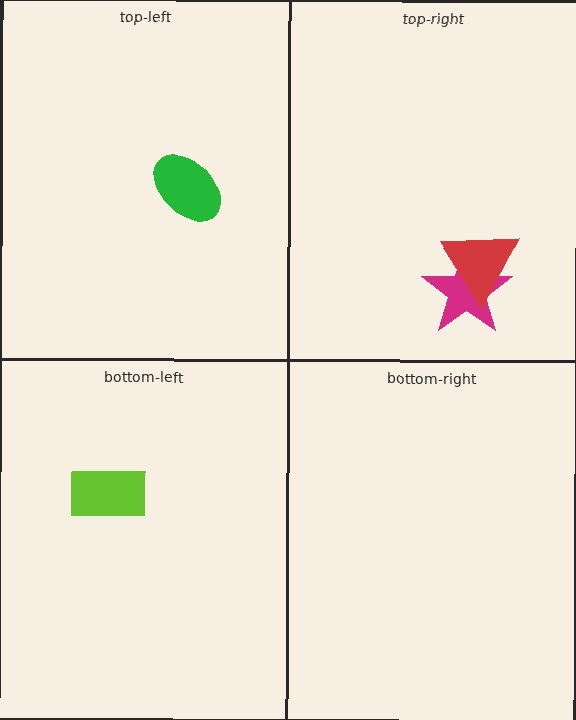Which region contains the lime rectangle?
The bottom-left region.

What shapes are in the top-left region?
The green ellipse.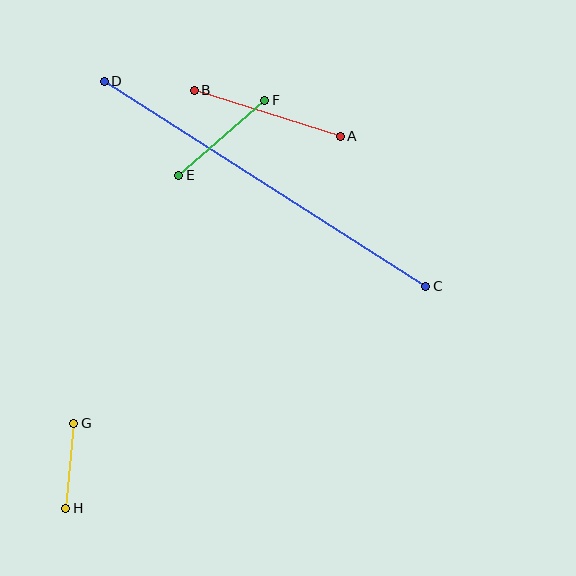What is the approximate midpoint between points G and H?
The midpoint is at approximately (70, 466) pixels.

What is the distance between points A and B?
The distance is approximately 153 pixels.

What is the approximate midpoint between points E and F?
The midpoint is at approximately (222, 138) pixels.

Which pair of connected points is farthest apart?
Points C and D are farthest apart.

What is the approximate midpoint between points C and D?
The midpoint is at approximately (265, 184) pixels.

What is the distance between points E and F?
The distance is approximately 114 pixels.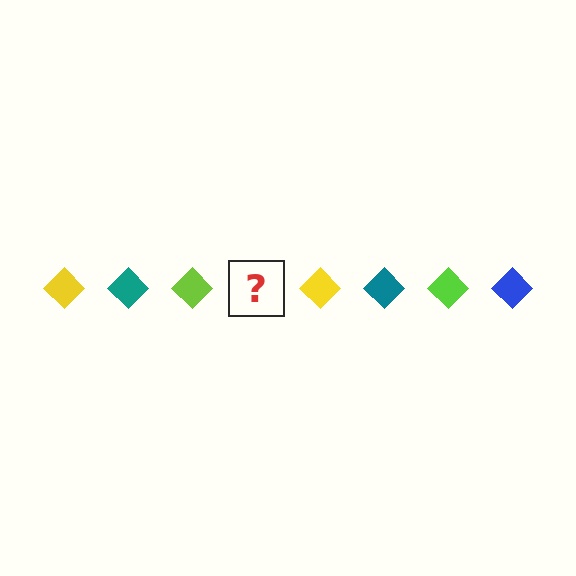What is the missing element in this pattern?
The missing element is a blue diamond.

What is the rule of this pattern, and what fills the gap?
The rule is that the pattern cycles through yellow, teal, lime, blue diamonds. The gap should be filled with a blue diamond.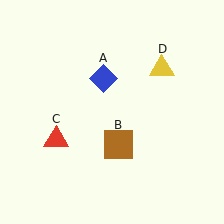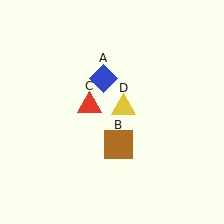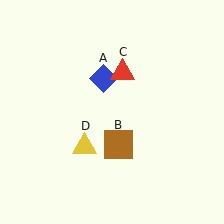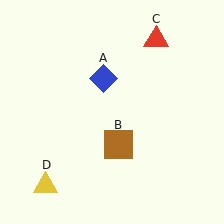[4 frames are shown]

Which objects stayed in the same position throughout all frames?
Blue diamond (object A) and brown square (object B) remained stationary.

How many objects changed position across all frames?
2 objects changed position: red triangle (object C), yellow triangle (object D).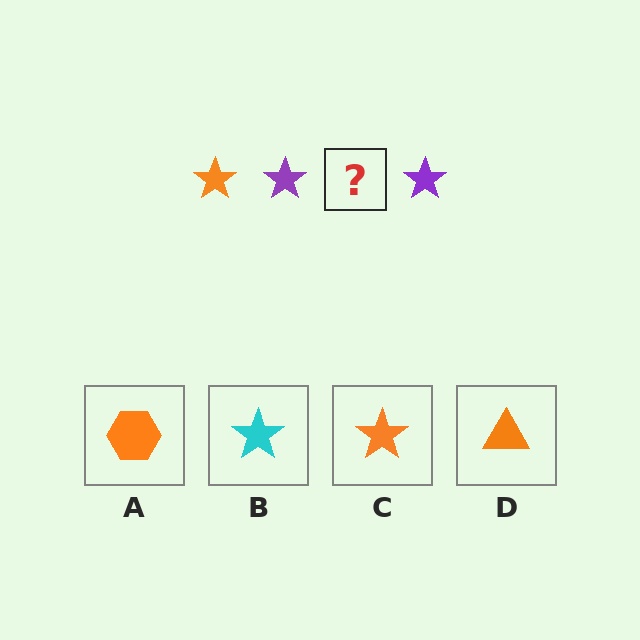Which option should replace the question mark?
Option C.